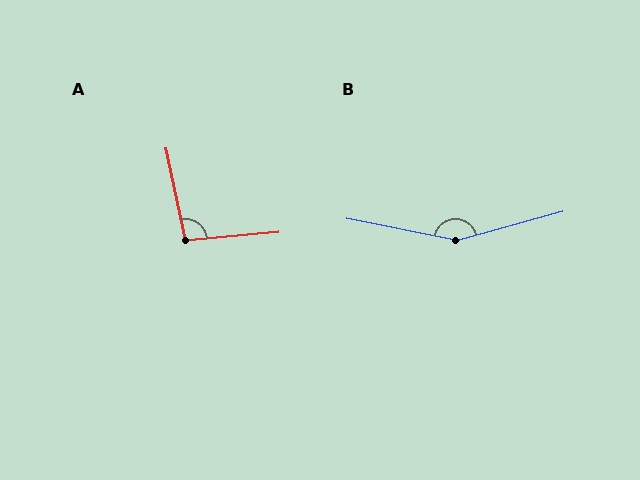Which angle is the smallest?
A, at approximately 97 degrees.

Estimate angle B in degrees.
Approximately 153 degrees.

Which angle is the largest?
B, at approximately 153 degrees.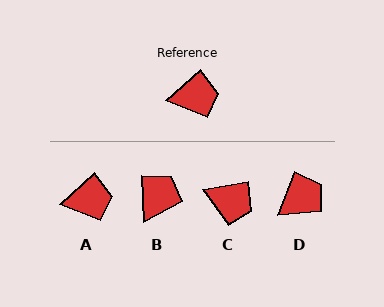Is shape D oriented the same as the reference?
No, it is off by about 27 degrees.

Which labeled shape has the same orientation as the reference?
A.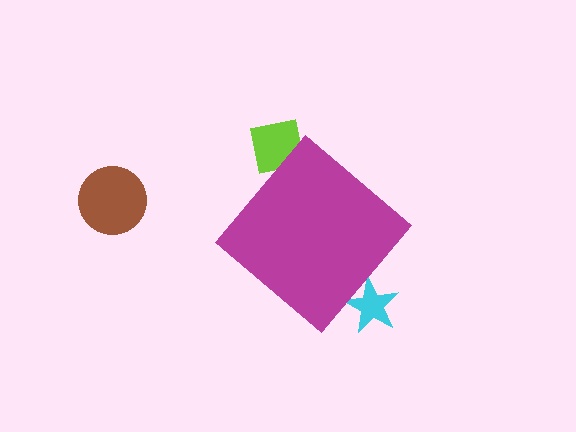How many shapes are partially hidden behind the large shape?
2 shapes are partially hidden.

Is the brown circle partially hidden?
No, the brown circle is fully visible.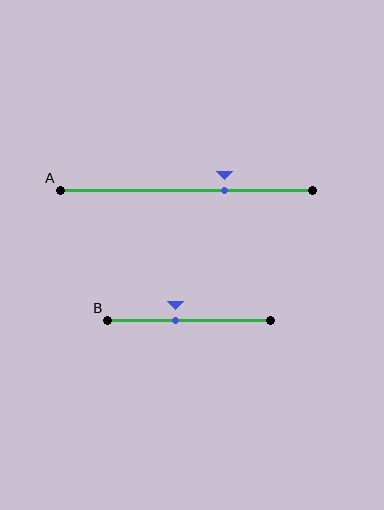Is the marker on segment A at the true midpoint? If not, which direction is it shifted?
No, the marker on segment A is shifted to the right by about 15% of the segment length.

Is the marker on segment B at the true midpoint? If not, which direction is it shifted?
No, the marker on segment B is shifted to the left by about 8% of the segment length.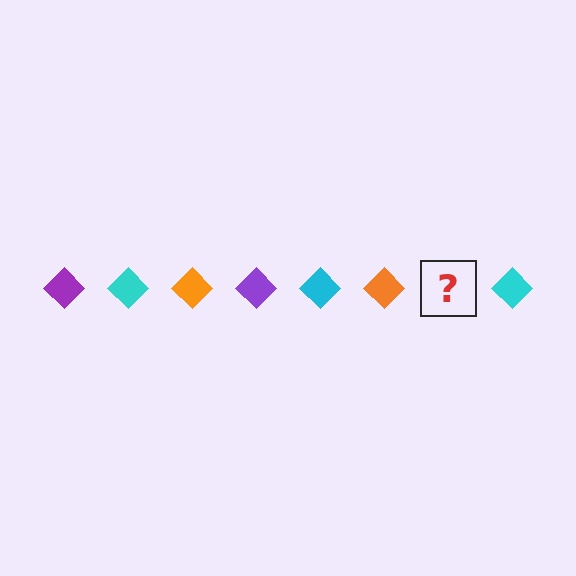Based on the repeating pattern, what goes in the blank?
The blank should be a purple diamond.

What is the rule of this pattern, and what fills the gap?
The rule is that the pattern cycles through purple, cyan, orange diamonds. The gap should be filled with a purple diamond.